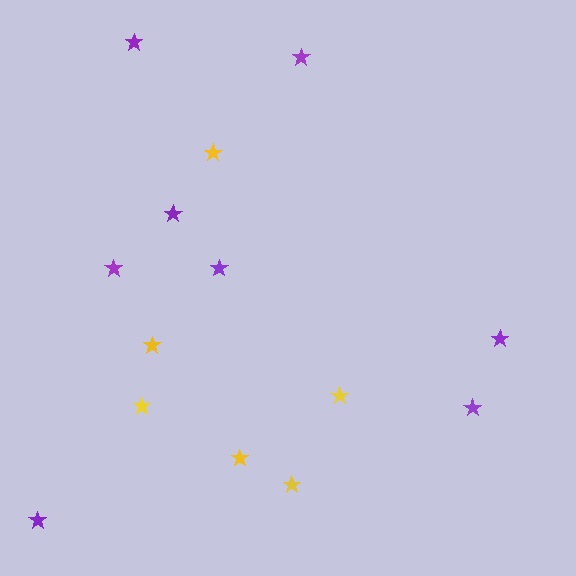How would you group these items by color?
There are 2 groups: one group of purple stars (8) and one group of yellow stars (6).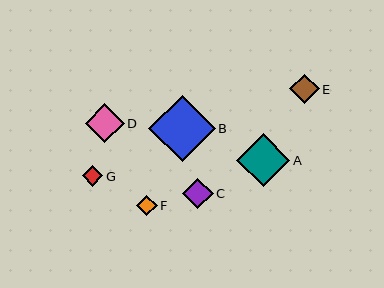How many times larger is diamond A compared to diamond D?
Diamond A is approximately 1.4 times the size of diamond D.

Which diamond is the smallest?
Diamond F is the smallest with a size of approximately 20 pixels.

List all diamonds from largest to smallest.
From largest to smallest: B, A, D, C, E, G, F.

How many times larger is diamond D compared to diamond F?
Diamond D is approximately 1.9 times the size of diamond F.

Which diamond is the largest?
Diamond B is the largest with a size of approximately 67 pixels.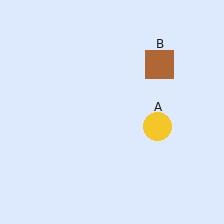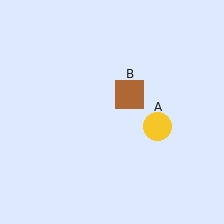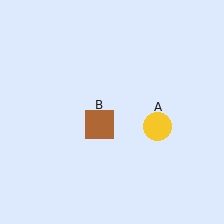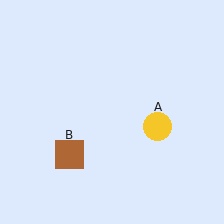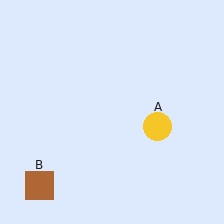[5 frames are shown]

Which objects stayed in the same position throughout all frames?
Yellow circle (object A) remained stationary.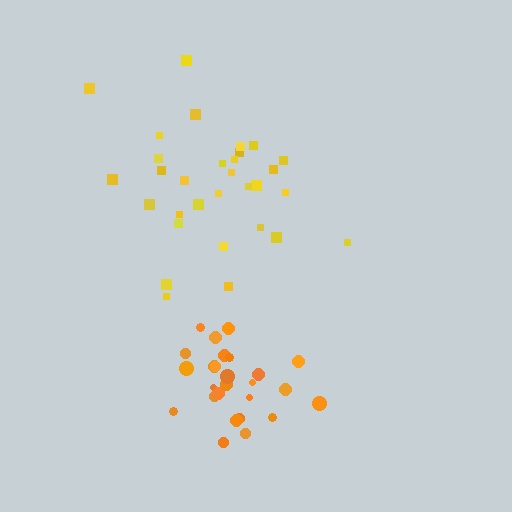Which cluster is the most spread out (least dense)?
Yellow.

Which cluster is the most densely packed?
Orange.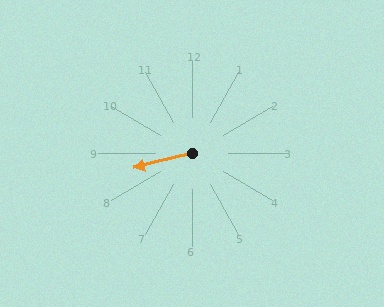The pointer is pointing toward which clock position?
Roughly 9 o'clock.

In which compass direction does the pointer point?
West.